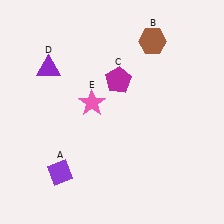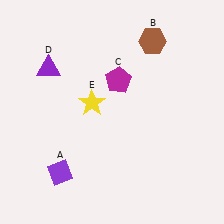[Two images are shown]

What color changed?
The star (E) changed from pink in Image 1 to yellow in Image 2.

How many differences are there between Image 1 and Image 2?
There is 1 difference between the two images.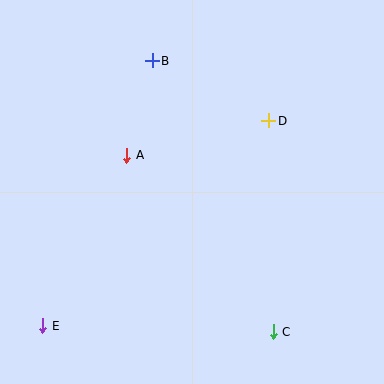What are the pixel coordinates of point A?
Point A is at (127, 155).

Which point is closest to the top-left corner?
Point B is closest to the top-left corner.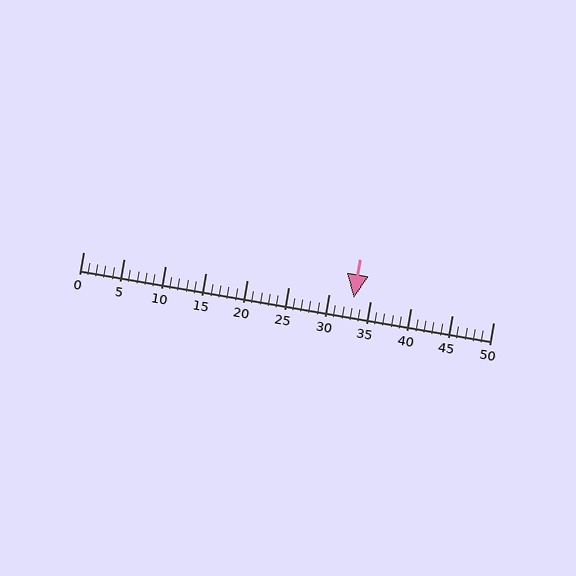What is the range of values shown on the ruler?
The ruler shows values from 0 to 50.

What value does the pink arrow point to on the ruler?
The pink arrow points to approximately 33.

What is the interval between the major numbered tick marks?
The major tick marks are spaced 5 units apart.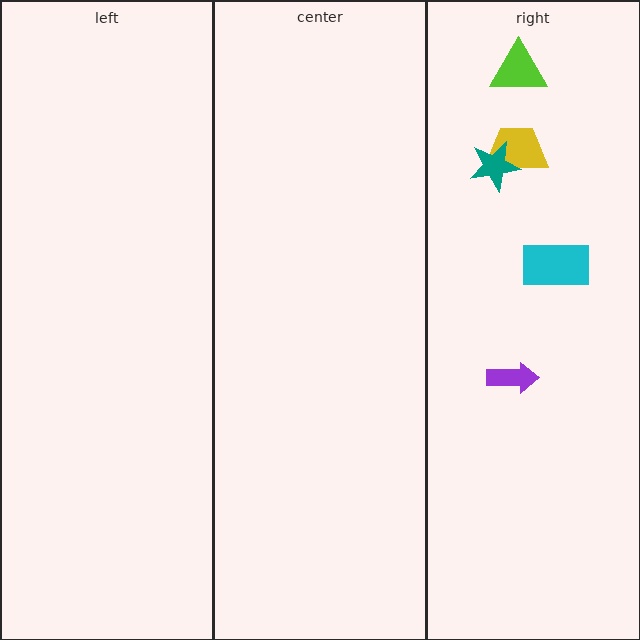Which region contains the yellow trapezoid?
The right region.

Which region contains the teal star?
The right region.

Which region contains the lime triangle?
The right region.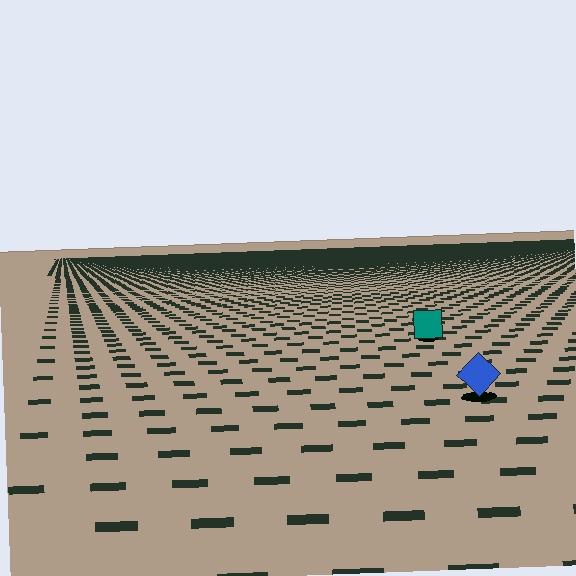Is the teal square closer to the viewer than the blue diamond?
No. The blue diamond is closer — you can tell from the texture gradient: the ground texture is coarser near it.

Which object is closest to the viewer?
The blue diamond is closest. The texture marks near it are larger and more spread out.